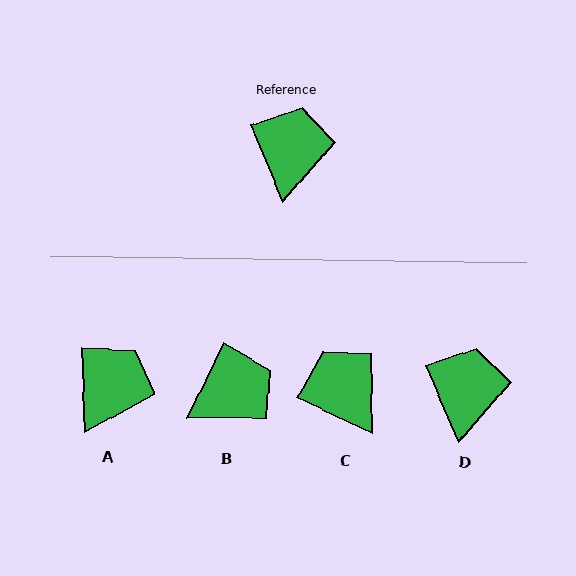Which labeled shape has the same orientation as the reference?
D.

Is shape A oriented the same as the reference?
No, it is off by about 21 degrees.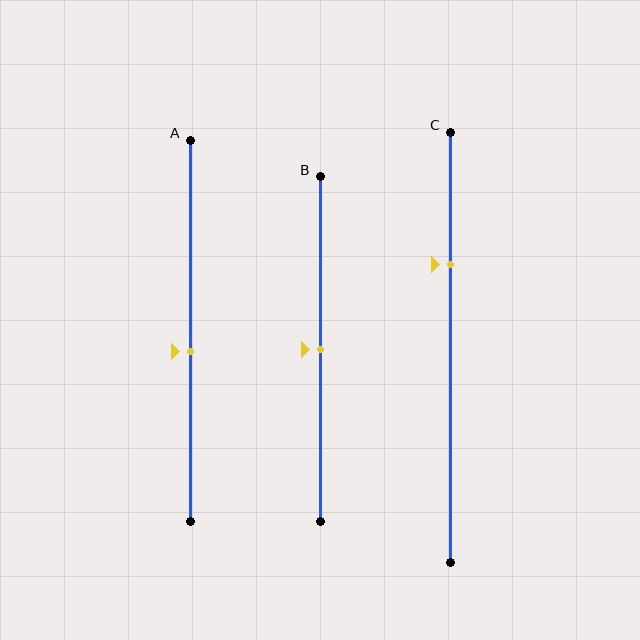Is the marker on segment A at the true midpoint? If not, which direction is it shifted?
No, the marker on segment A is shifted downward by about 6% of the segment length.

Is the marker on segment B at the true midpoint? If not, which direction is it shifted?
Yes, the marker on segment B is at the true midpoint.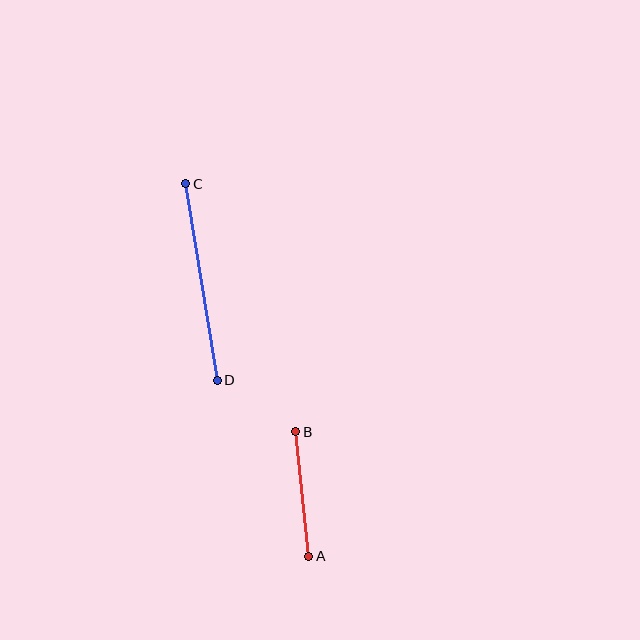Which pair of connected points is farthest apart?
Points C and D are farthest apart.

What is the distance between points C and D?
The distance is approximately 199 pixels.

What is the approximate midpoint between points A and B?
The midpoint is at approximately (302, 494) pixels.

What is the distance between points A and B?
The distance is approximately 125 pixels.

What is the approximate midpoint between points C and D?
The midpoint is at approximately (201, 282) pixels.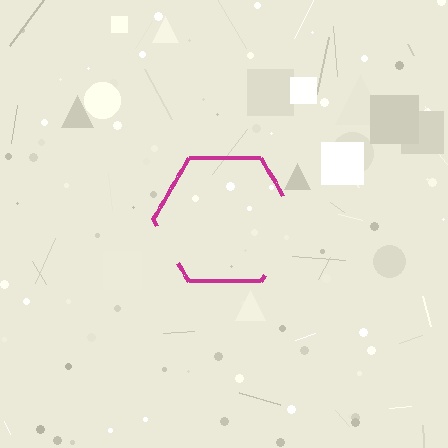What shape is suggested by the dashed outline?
The dashed outline suggests a hexagon.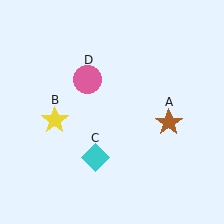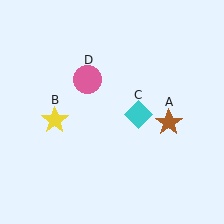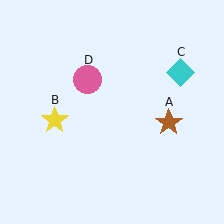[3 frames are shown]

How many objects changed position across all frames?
1 object changed position: cyan diamond (object C).